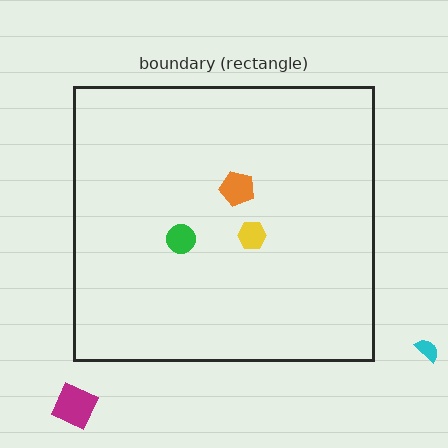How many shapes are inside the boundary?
3 inside, 2 outside.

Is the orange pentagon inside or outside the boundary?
Inside.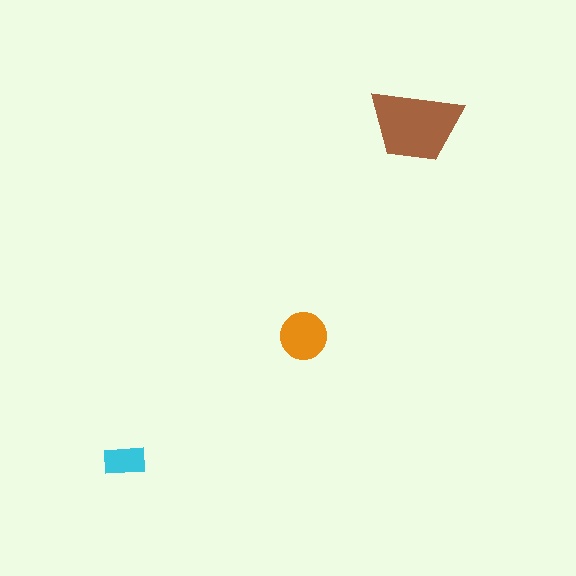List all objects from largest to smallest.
The brown trapezoid, the orange circle, the cyan rectangle.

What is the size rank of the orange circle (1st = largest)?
2nd.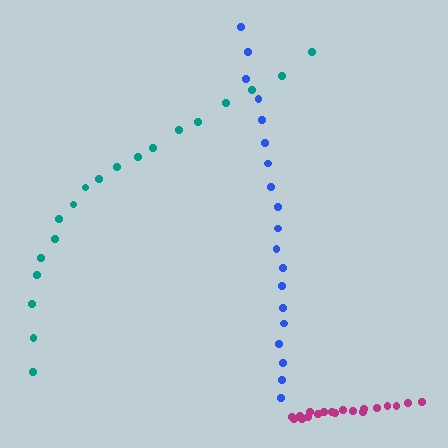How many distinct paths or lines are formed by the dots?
There are 3 distinct paths.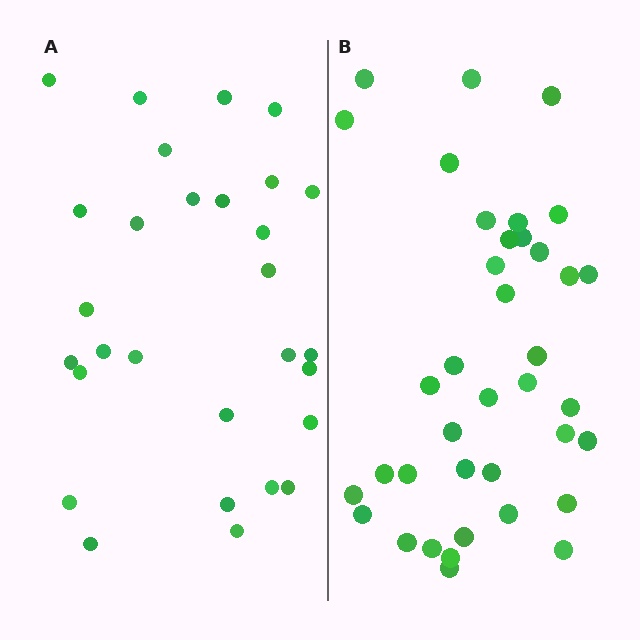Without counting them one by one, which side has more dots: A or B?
Region B (the right region) has more dots.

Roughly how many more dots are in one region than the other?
Region B has roughly 8 or so more dots than region A.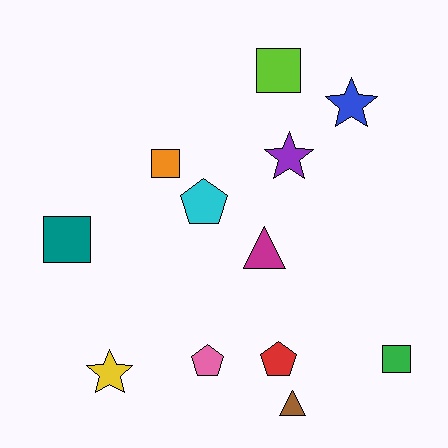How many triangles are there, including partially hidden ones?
There are 2 triangles.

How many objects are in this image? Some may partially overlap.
There are 12 objects.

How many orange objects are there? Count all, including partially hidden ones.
There is 1 orange object.